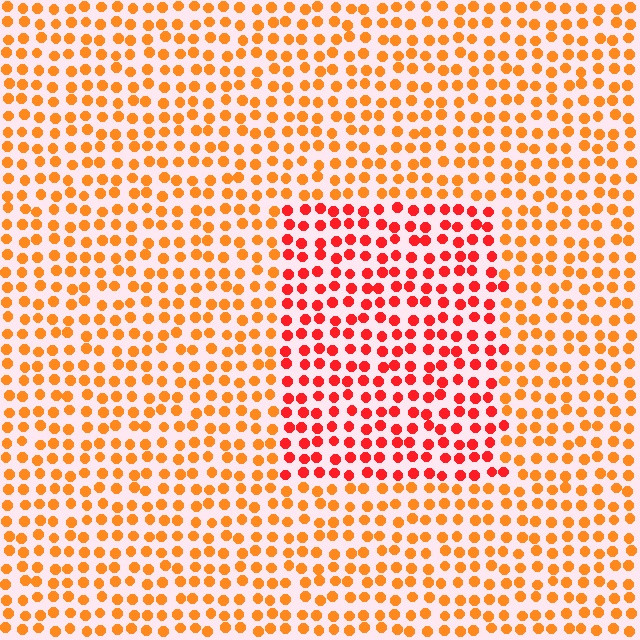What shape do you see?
I see a rectangle.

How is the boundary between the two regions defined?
The boundary is defined purely by a slight shift in hue (about 31 degrees). Spacing, size, and orientation are identical on both sides.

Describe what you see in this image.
The image is filled with small orange elements in a uniform arrangement. A rectangle-shaped region is visible where the elements are tinted to a slightly different hue, forming a subtle color boundary.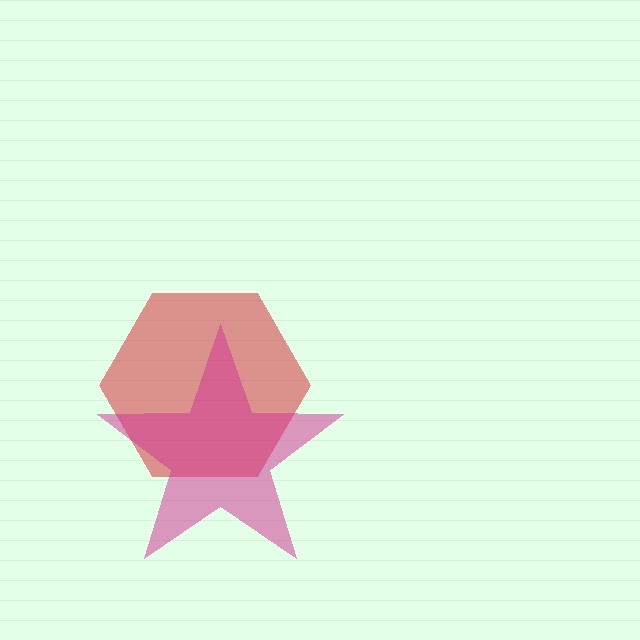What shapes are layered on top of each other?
The layered shapes are: a red hexagon, a magenta star.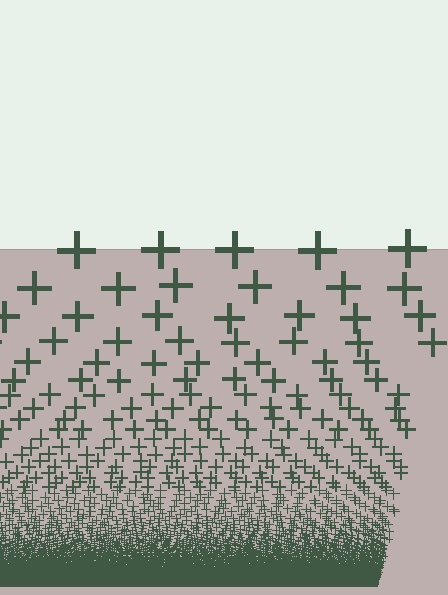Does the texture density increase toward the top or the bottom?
Density increases toward the bottom.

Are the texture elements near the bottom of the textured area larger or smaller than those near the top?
Smaller. The gradient is inverted — elements near the bottom are smaller and denser.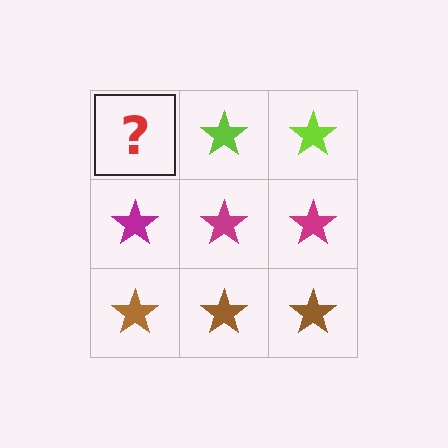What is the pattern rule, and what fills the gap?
The rule is that each row has a consistent color. The gap should be filled with a lime star.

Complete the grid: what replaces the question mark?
The question mark should be replaced with a lime star.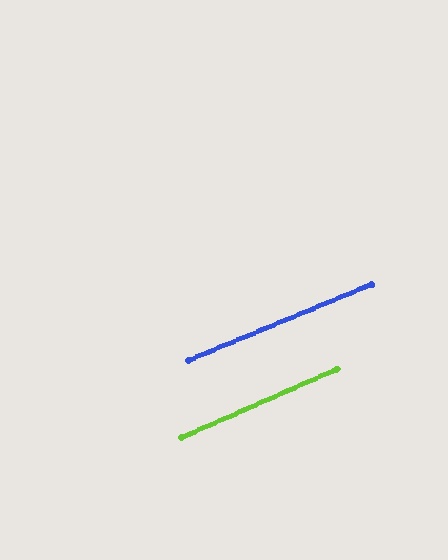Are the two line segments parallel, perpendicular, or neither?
Parallel — their directions differ by only 1.5°.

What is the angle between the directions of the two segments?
Approximately 1 degree.